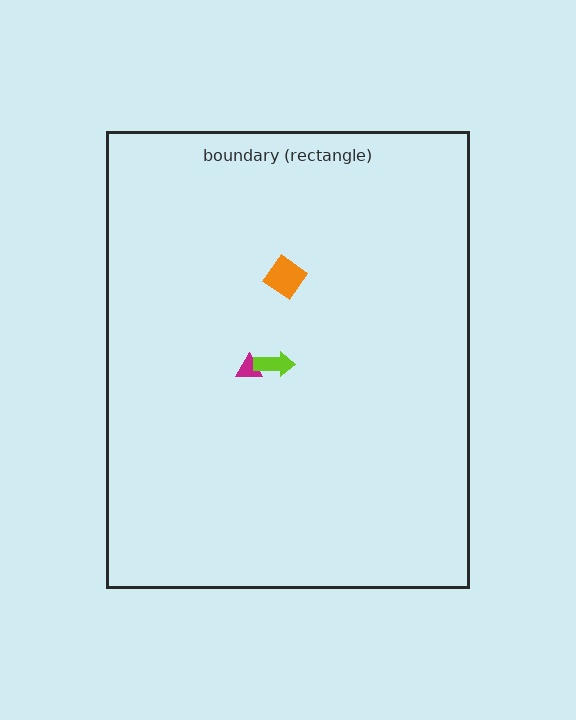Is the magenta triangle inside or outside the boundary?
Inside.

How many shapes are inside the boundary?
3 inside, 0 outside.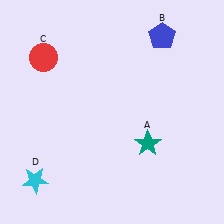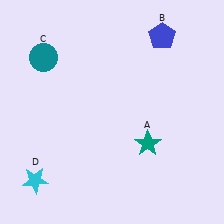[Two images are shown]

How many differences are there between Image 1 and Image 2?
There is 1 difference between the two images.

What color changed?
The circle (C) changed from red in Image 1 to teal in Image 2.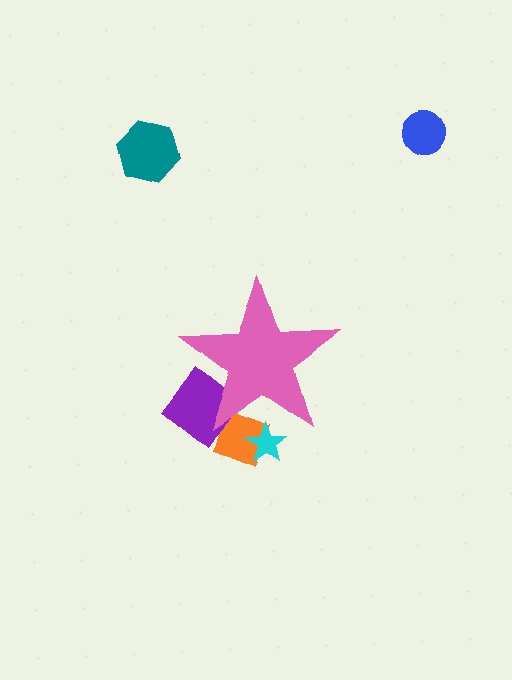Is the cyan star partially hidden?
Yes, the cyan star is partially hidden behind the pink star.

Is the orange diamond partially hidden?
Yes, the orange diamond is partially hidden behind the pink star.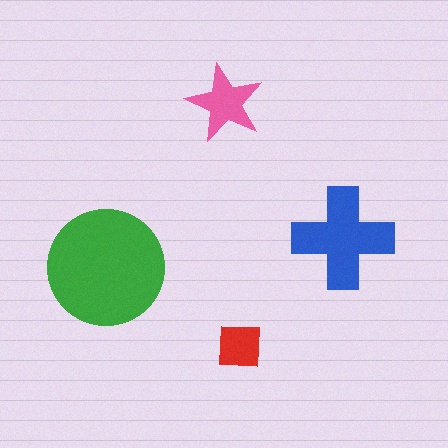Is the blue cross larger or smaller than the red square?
Larger.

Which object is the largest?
The green circle.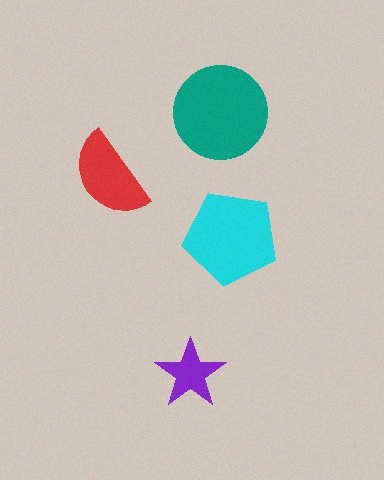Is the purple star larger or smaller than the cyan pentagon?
Smaller.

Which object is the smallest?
The purple star.